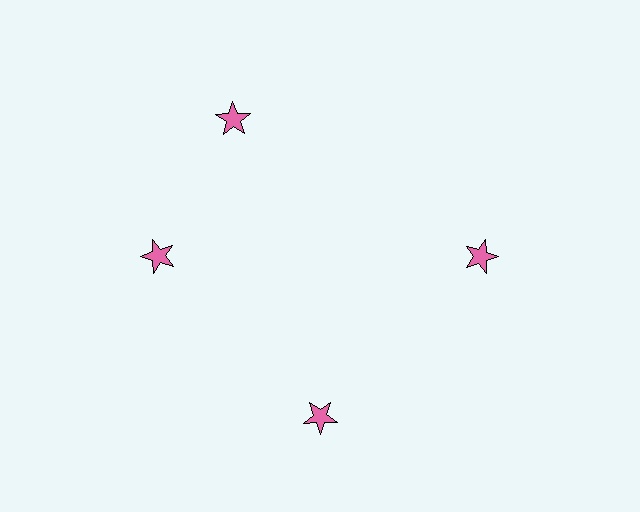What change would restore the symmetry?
The symmetry would be restored by rotating it back into even spacing with its neighbors so that all 4 stars sit at equal angles and equal distance from the center.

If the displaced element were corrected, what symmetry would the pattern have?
It would have 4-fold rotational symmetry — the pattern would map onto itself every 90 degrees.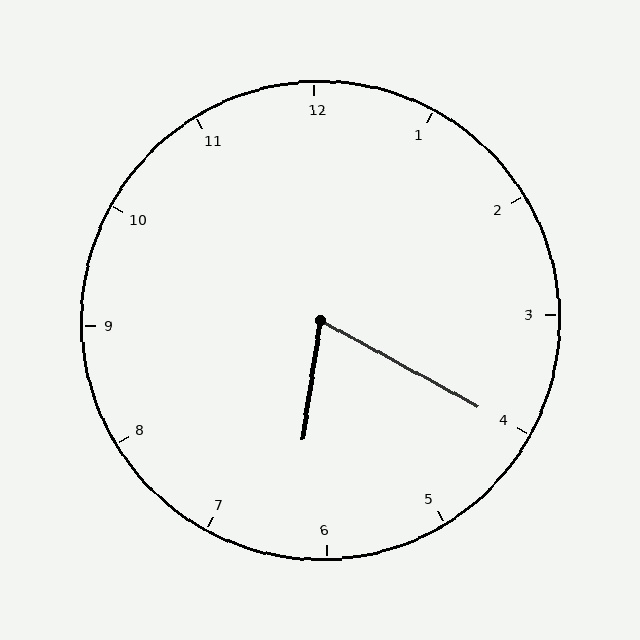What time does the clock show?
6:20.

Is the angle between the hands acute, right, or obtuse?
It is acute.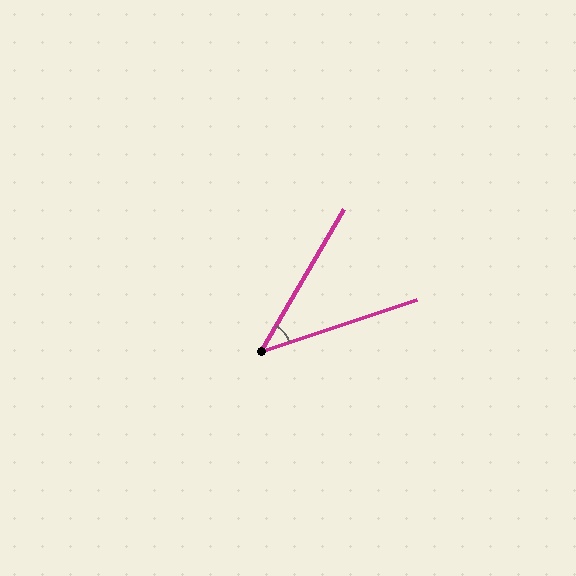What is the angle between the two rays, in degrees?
Approximately 41 degrees.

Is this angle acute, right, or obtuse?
It is acute.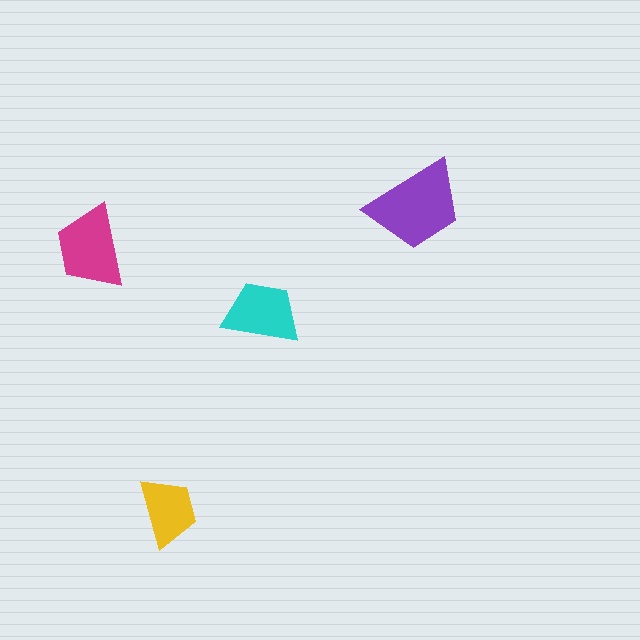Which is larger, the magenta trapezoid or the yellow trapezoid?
The magenta one.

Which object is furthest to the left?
The magenta trapezoid is leftmost.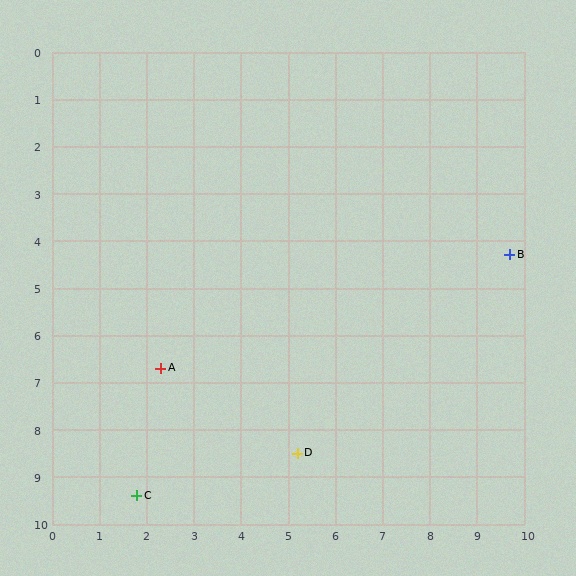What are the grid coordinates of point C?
Point C is at approximately (1.8, 9.4).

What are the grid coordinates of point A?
Point A is at approximately (2.3, 6.7).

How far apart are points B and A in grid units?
Points B and A are about 7.8 grid units apart.